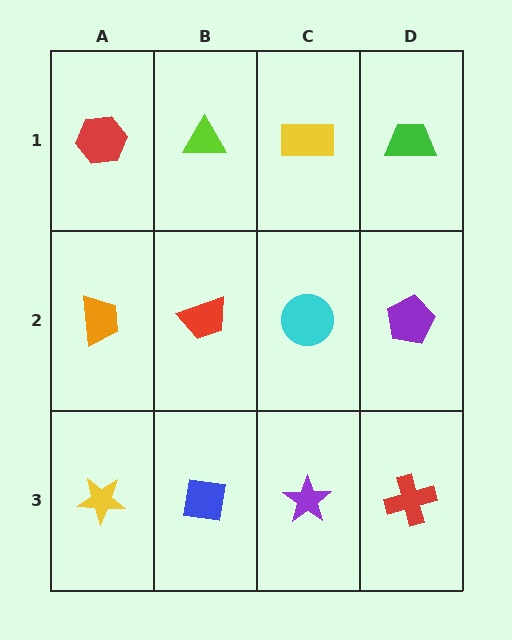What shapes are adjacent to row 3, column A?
An orange trapezoid (row 2, column A), a blue square (row 3, column B).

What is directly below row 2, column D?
A red cross.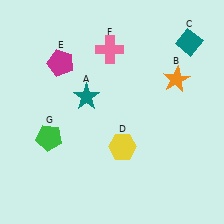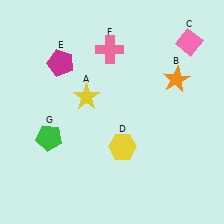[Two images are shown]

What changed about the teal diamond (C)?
In Image 1, C is teal. In Image 2, it changed to pink.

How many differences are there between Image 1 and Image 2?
There are 2 differences between the two images.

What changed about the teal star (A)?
In Image 1, A is teal. In Image 2, it changed to yellow.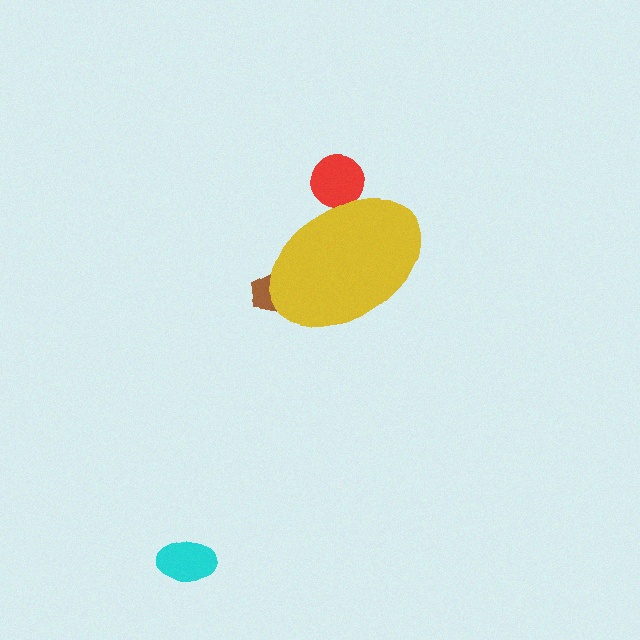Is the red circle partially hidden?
Yes, the red circle is partially hidden behind the yellow ellipse.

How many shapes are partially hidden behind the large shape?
2 shapes are partially hidden.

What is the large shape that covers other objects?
A yellow ellipse.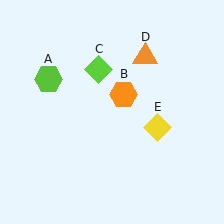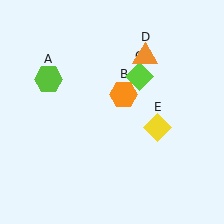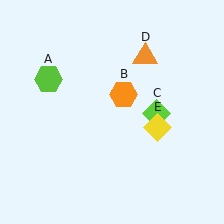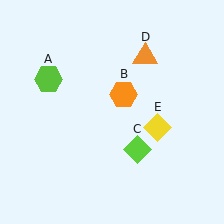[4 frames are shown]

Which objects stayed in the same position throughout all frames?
Lime hexagon (object A) and orange hexagon (object B) and orange triangle (object D) and yellow diamond (object E) remained stationary.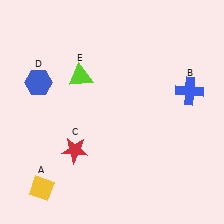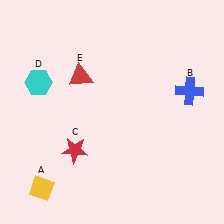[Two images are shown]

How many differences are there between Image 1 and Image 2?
There are 2 differences between the two images.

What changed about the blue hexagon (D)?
In Image 1, D is blue. In Image 2, it changed to cyan.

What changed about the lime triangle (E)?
In Image 1, E is lime. In Image 2, it changed to red.